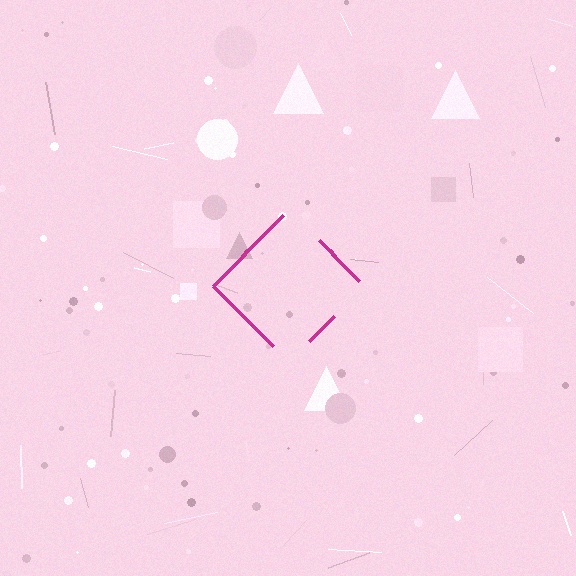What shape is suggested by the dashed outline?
The dashed outline suggests a diamond.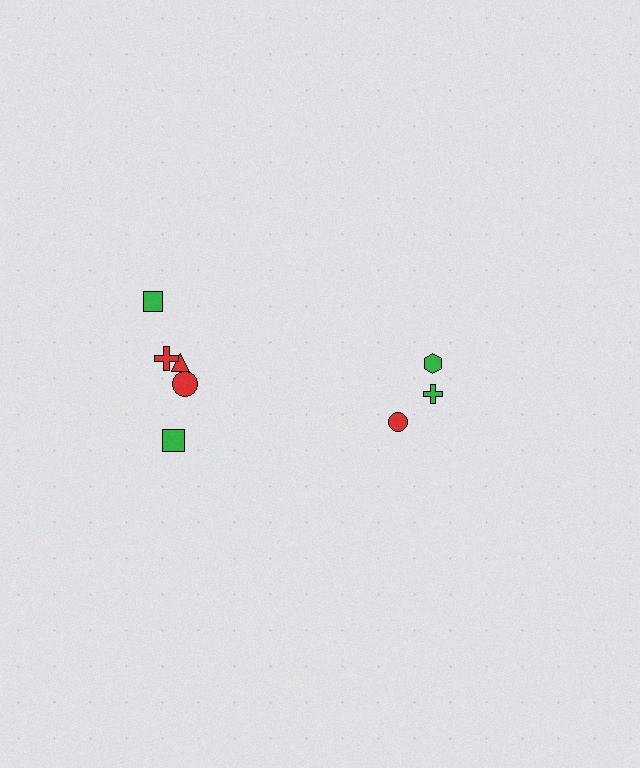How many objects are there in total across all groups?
There are 8 objects.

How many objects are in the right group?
There are 3 objects.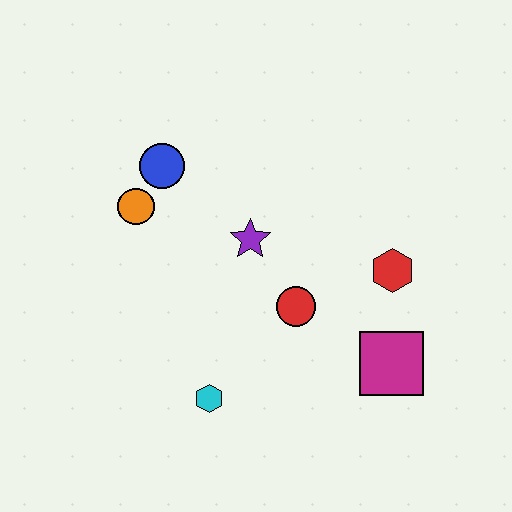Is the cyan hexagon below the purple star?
Yes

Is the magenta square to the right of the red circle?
Yes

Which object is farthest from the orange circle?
The magenta square is farthest from the orange circle.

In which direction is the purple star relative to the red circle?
The purple star is above the red circle.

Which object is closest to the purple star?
The red circle is closest to the purple star.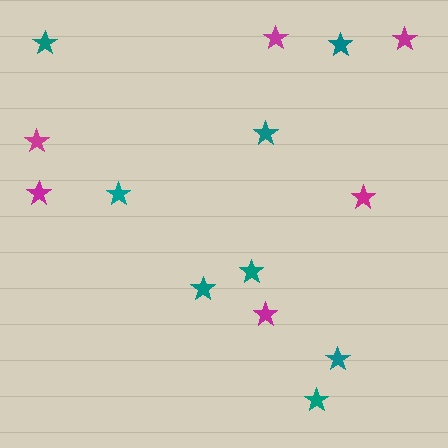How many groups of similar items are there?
There are 2 groups: one group of magenta stars (6) and one group of teal stars (8).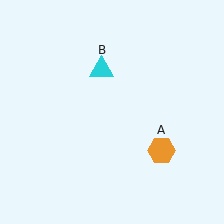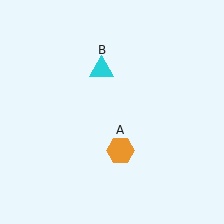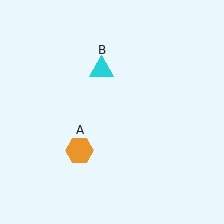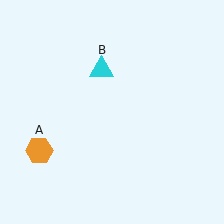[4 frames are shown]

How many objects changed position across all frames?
1 object changed position: orange hexagon (object A).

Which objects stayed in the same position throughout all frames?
Cyan triangle (object B) remained stationary.